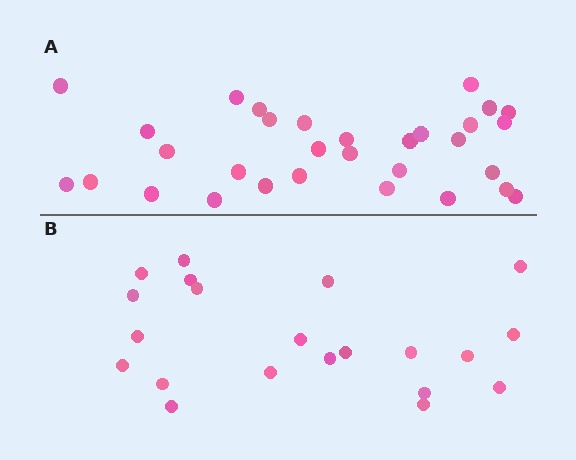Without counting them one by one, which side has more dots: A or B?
Region A (the top region) has more dots.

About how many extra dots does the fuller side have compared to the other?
Region A has roughly 10 or so more dots than region B.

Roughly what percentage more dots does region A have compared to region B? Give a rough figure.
About 50% more.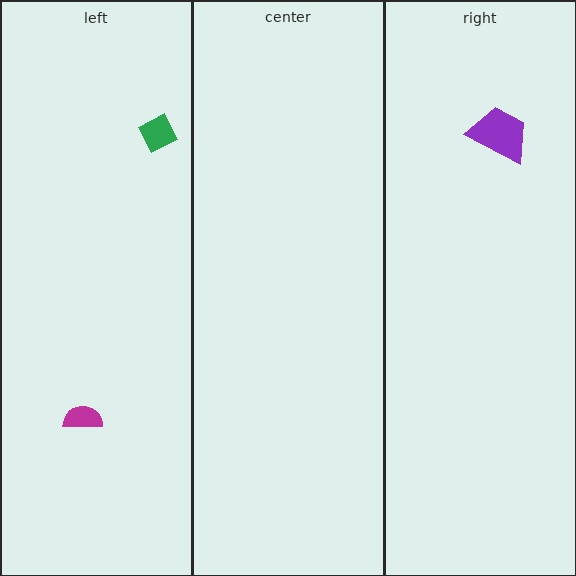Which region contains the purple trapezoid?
The right region.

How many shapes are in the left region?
2.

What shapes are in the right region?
The purple trapezoid.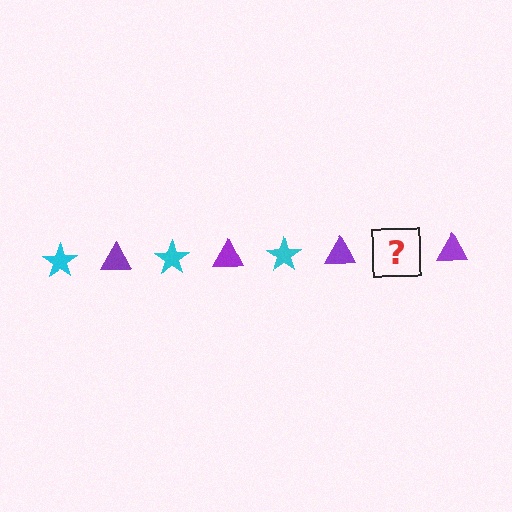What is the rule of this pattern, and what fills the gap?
The rule is that the pattern alternates between cyan star and purple triangle. The gap should be filled with a cyan star.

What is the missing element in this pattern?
The missing element is a cyan star.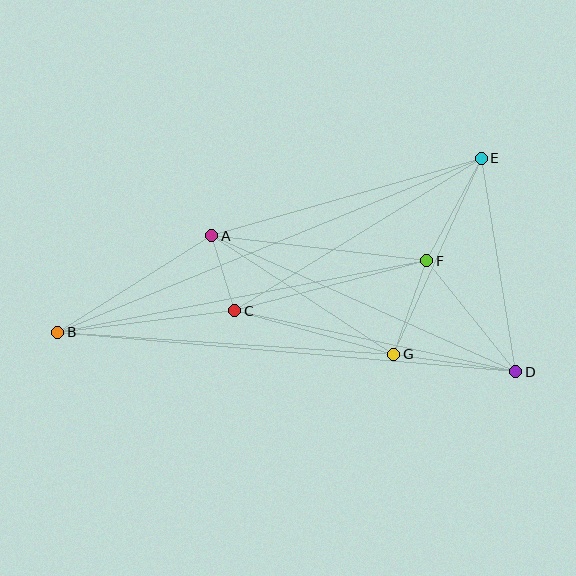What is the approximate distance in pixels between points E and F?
The distance between E and F is approximately 116 pixels.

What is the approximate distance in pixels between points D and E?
The distance between D and E is approximately 216 pixels.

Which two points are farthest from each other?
Points B and D are farthest from each other.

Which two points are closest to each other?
Points A and C are closest to each other.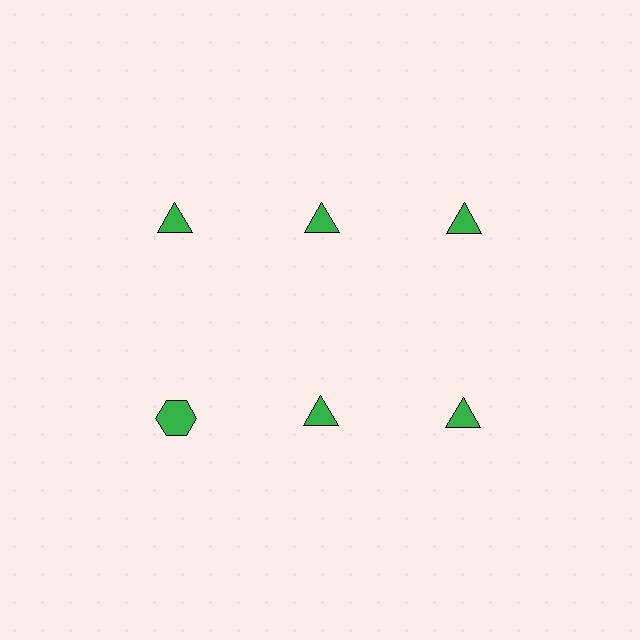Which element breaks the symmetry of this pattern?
The green hexagon in the second row, leftmost column breaks the symmetry. All other shapes are green triangles.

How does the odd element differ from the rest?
It has a different shape: hexagon instead of triangle.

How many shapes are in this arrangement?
There are 6 shapes arranged in a grid pattern.